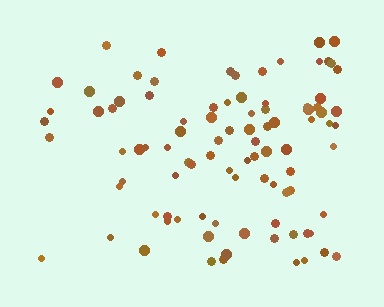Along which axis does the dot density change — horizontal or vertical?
Horizontal.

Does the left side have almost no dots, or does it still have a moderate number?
Still a moderate number, just noticeably fewer than the right.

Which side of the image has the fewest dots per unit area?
The left.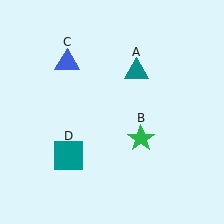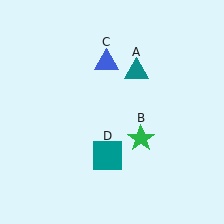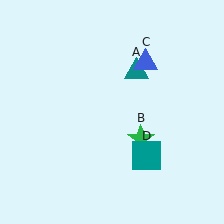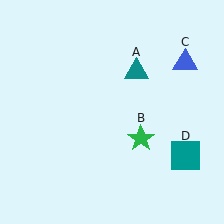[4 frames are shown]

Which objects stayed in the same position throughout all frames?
Teal triangle (object A) and green star (object B) remained stationary.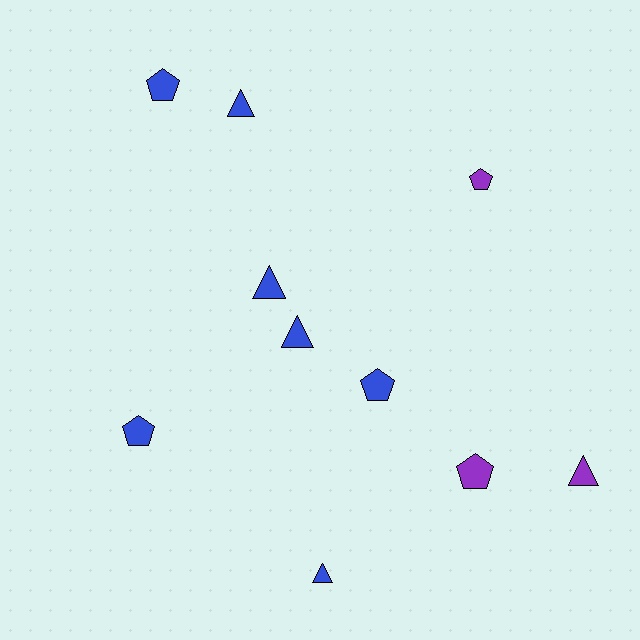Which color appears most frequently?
Blue, with 7 objects.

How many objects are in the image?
There are 10 objects.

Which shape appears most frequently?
Triangle, with 5 objects.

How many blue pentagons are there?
There are 3 blue pentagons.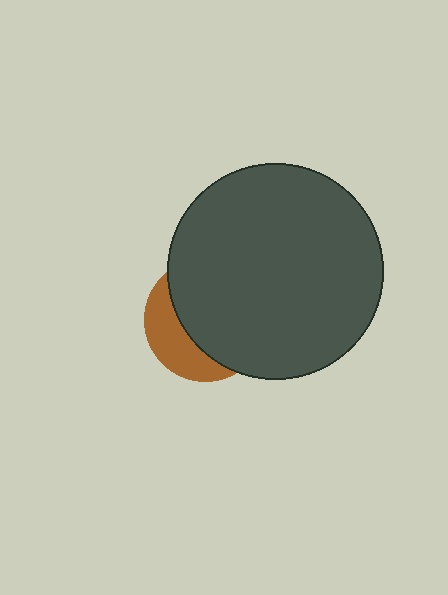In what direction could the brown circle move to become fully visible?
The brown circle could move left. That would shift it out from behind the dark gray circle entirely.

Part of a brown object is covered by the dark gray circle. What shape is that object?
It is a circle.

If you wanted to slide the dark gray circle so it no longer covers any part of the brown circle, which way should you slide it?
Slide it right — that is the most direct way to separate the two shapes.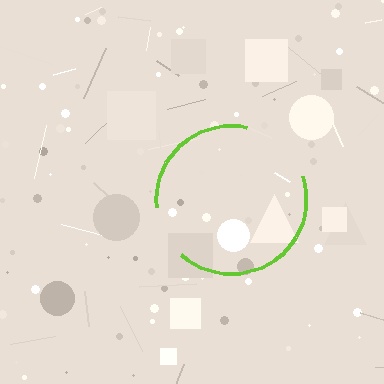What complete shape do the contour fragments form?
The contour fragments form a circle.